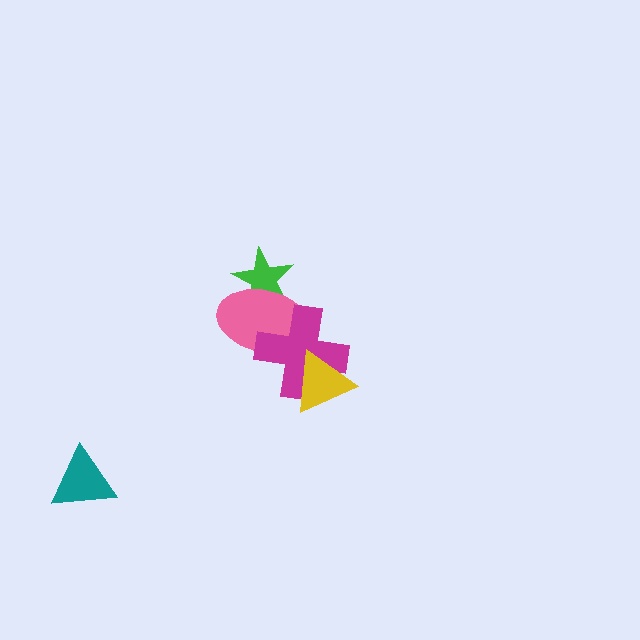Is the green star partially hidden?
Yes, it is partially covered by another shape.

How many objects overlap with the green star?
1 object overlaps with the green star.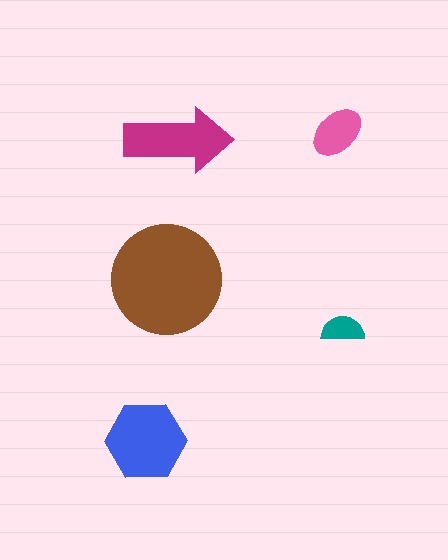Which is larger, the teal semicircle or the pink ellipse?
The pink ellipse.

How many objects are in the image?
There are 5 objects in the image.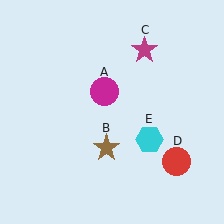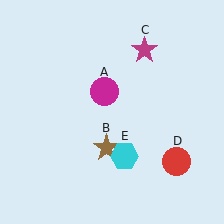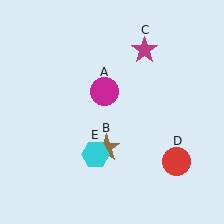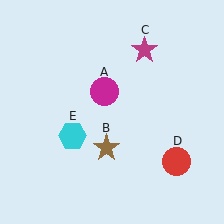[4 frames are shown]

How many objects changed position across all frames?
1 object changed position: cyan hexagon (object E).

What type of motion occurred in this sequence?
The cyan hexagon (object E) rotated clockwise around the center of the scene.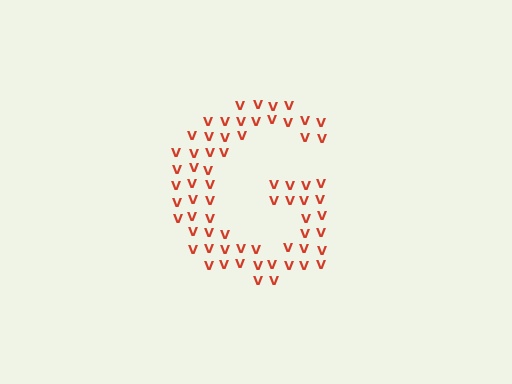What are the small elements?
The small elements are letter V's.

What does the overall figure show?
The overall figure shows the letter G.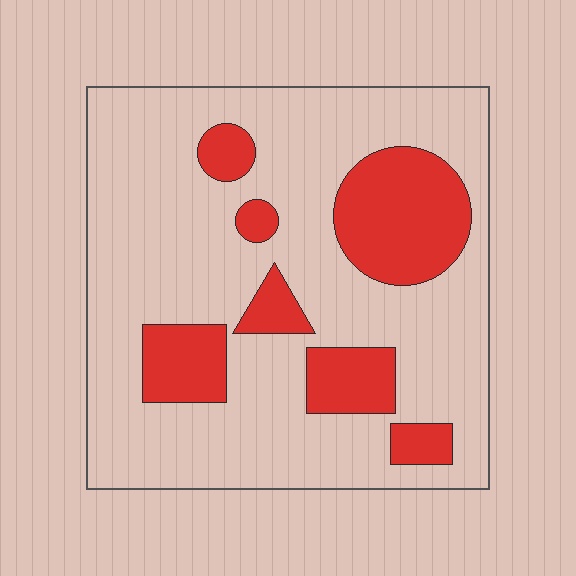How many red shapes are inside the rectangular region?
7.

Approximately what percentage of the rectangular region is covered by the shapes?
Approximately 25%.